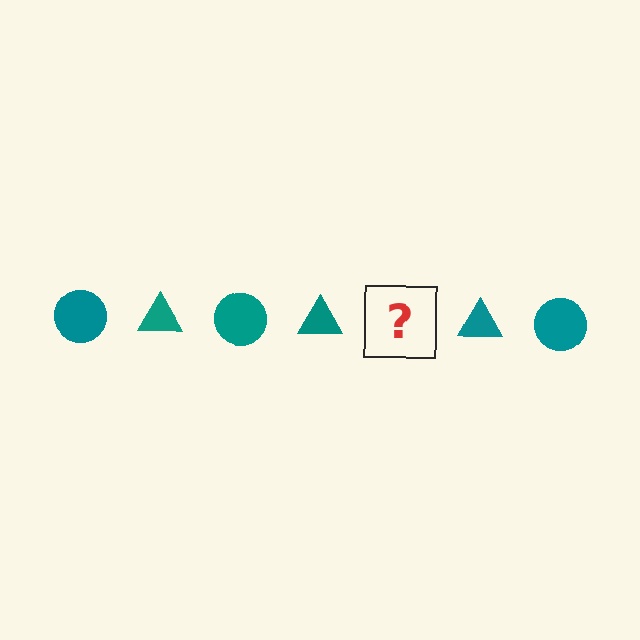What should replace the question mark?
The question mark should be replaced with a teal circle.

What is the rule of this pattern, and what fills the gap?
The rule is that the pattern cycles through circle, triangle shapes in teal. The gap should be filled with a teal circle.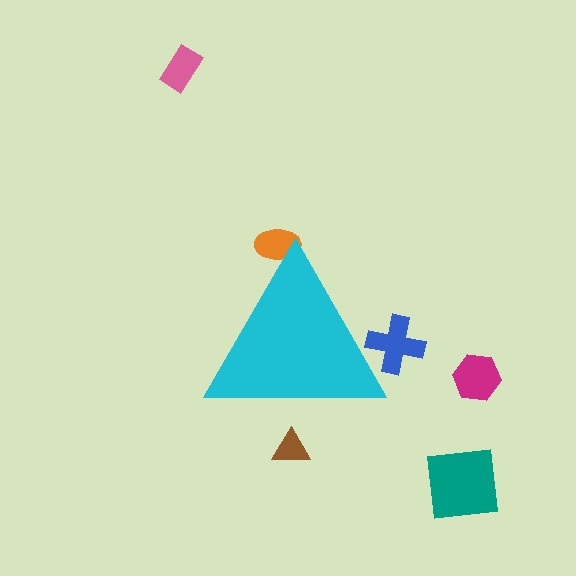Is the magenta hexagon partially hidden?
No, the magenta hexagon is fully visible.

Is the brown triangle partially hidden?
Yes, the brown triangle is partially hidden behind the cyan triangle.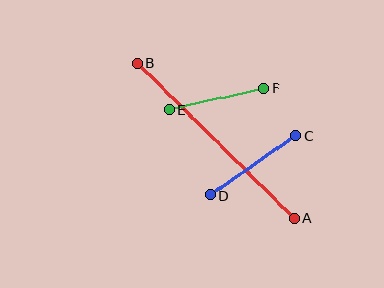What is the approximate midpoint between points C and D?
The midpoint is at approximately (253, 165) pixels.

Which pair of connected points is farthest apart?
Points A and B are farthest apart.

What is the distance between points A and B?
The distance is approximately 220 pixels.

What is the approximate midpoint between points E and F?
The midpoint is at approximately (216, 99) pixels.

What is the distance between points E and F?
The distance is approximately 97 pixels.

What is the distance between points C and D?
The distance is approximately 104 pixels.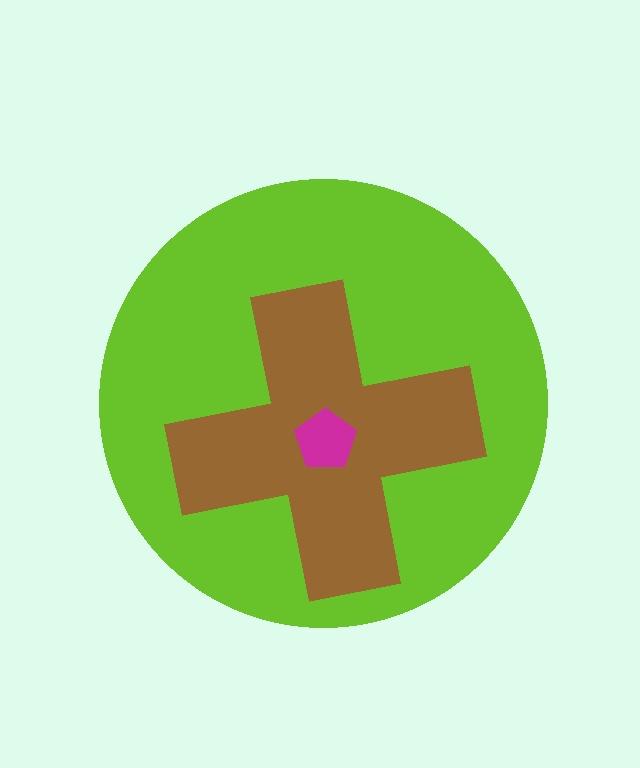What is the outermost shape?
The lime circle.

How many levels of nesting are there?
3.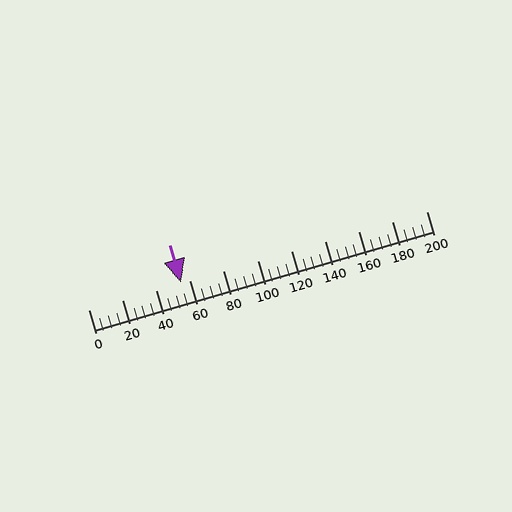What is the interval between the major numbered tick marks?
The major tick marks are spaced 20 units apart.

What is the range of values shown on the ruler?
The ruler shows values from 0 to 200.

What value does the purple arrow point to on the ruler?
The purple arrow points to approximately 55.